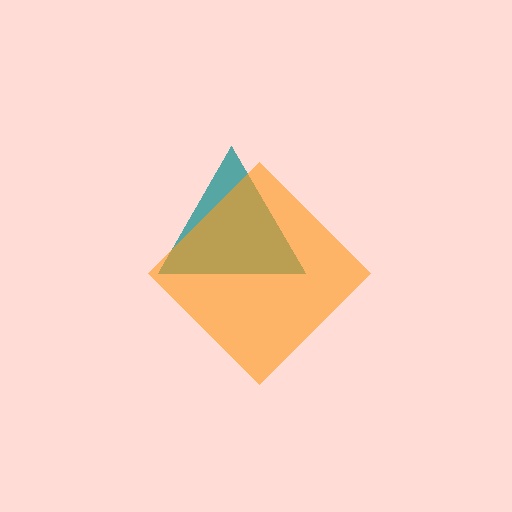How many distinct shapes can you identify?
There are 2 distinct shapes: a teal triangle, an orange diamond.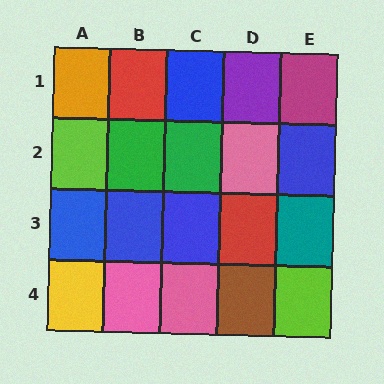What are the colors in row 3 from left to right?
Blue, blue, blue, red, teal.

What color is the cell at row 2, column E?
Blue.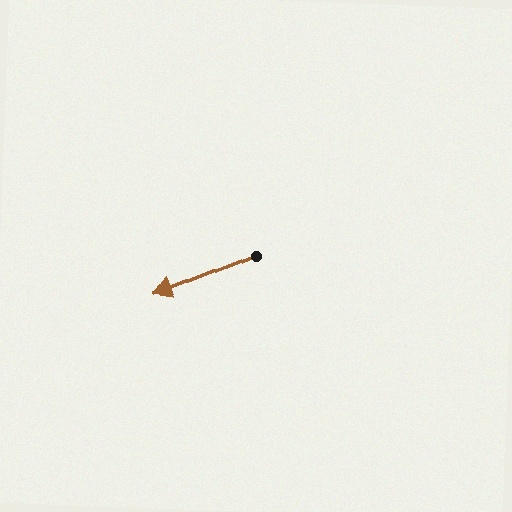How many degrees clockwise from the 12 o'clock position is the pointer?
Approximately 248 degrees.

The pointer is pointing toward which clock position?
Roughly 8 o'clock.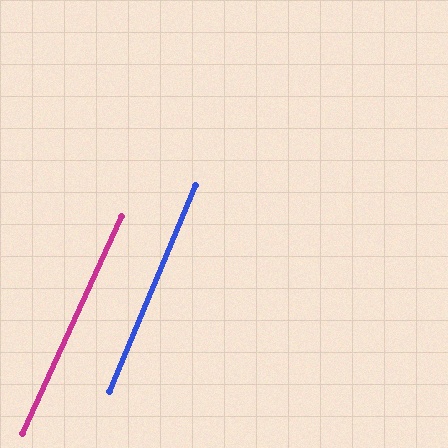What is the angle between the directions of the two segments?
Approximately 2 degrees.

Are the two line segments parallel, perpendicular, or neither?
Parallel — their directions differ by only 2.0°.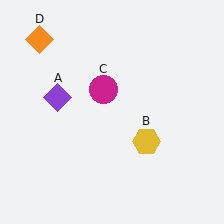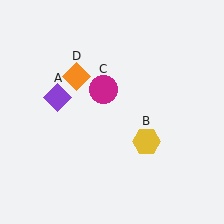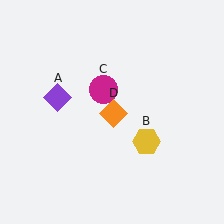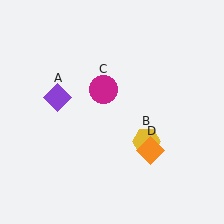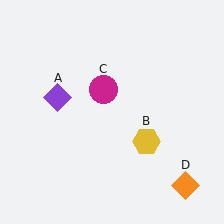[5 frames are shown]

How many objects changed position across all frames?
1 object changed position: orange diamond (object D).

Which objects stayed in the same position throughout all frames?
Purple diamond (object A) and yellow hexagon (object B) and magenta circle (object C) remained stationary.